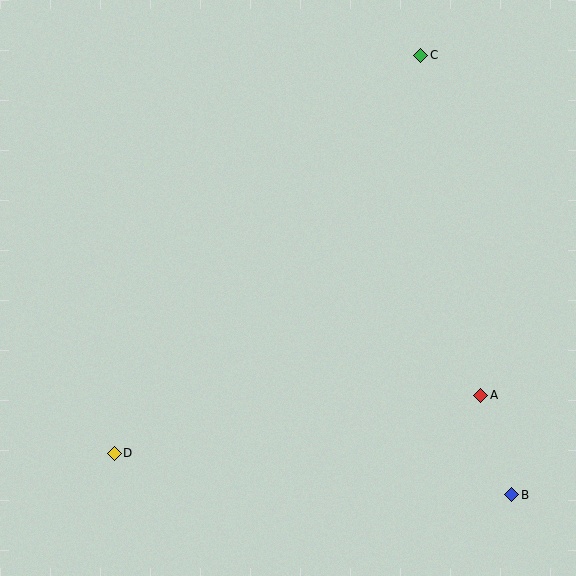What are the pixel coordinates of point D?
Point D is at (114, 453).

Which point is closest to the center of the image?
Point A at (481, 395) is closest to the center.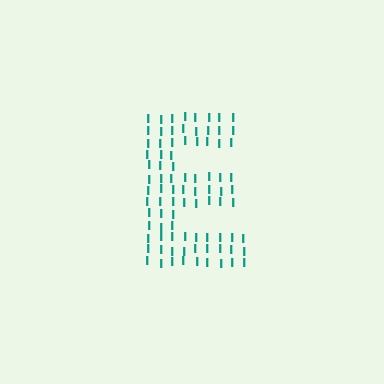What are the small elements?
The small elements are letter I's.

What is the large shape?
The large shape is the letter E.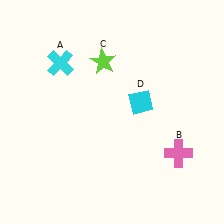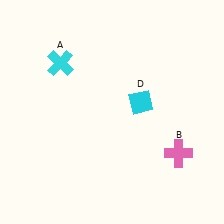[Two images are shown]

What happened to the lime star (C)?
The lime star (C) was removed in Image 2. It was in the top-left area of Image 1.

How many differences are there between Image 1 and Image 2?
There is 1 difference between the two images.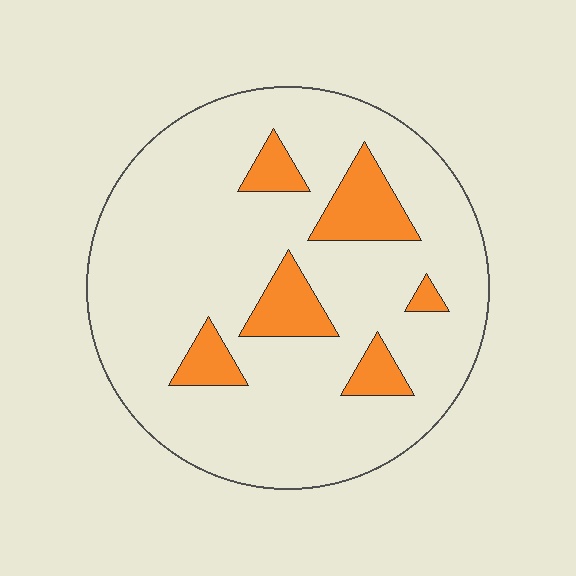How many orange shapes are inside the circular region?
6.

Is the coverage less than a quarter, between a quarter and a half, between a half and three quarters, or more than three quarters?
Less than a quarter.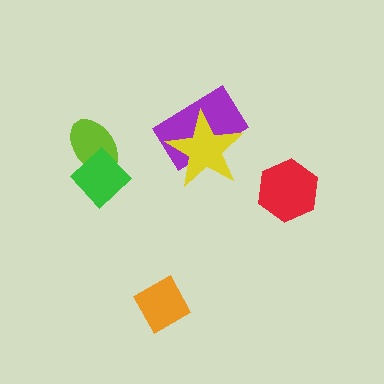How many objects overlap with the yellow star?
1 object overlaps with the yellow star.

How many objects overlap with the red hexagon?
0 objects overlap with the red hexagon.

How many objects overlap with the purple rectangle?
1 object overlaps with the purple rectangle.